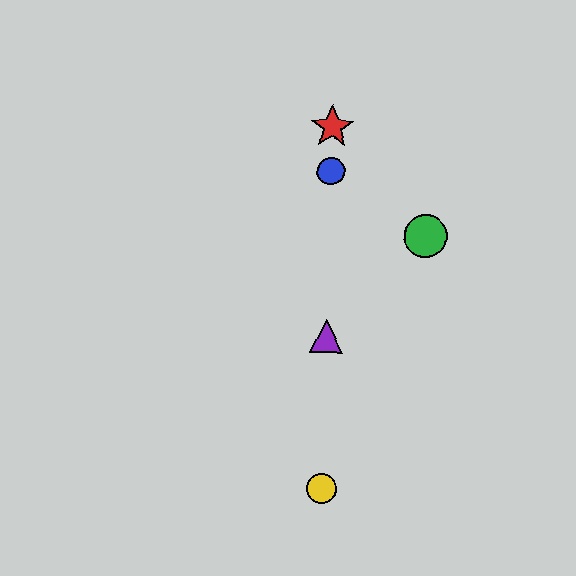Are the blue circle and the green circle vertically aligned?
No, the blue circle is at x≈331 and the green circle is at x≈425.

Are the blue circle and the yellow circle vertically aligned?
Yes, both are at x≈331.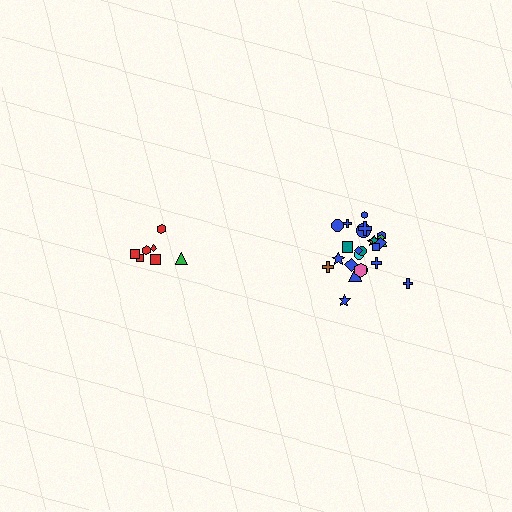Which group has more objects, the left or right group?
The right group.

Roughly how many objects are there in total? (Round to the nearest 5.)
Roughly 30 objects in total.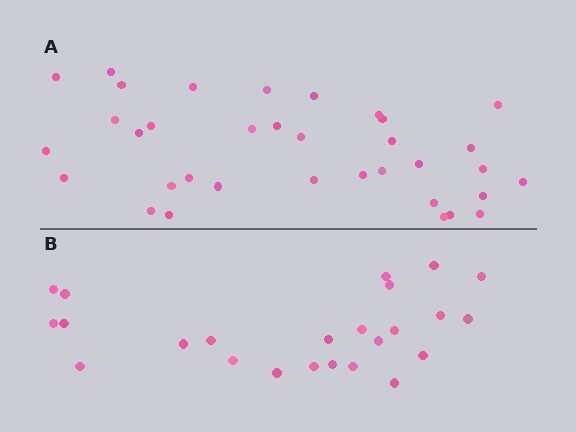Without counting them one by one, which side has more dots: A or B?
Region A (the top region) has more dots.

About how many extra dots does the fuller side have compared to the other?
Region A has roughly 12 or so more dots than region B.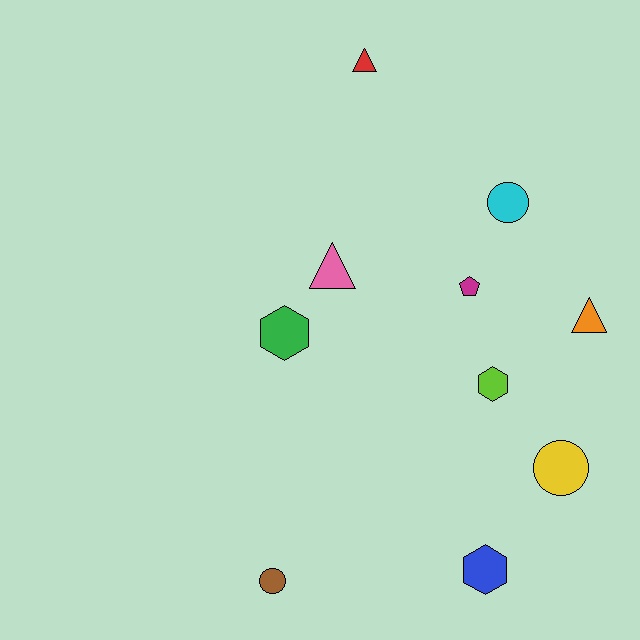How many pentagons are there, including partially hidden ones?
There is 1 pentagon.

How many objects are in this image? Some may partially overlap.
There are 10 objects.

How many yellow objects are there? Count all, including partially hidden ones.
There is 1 yellow object.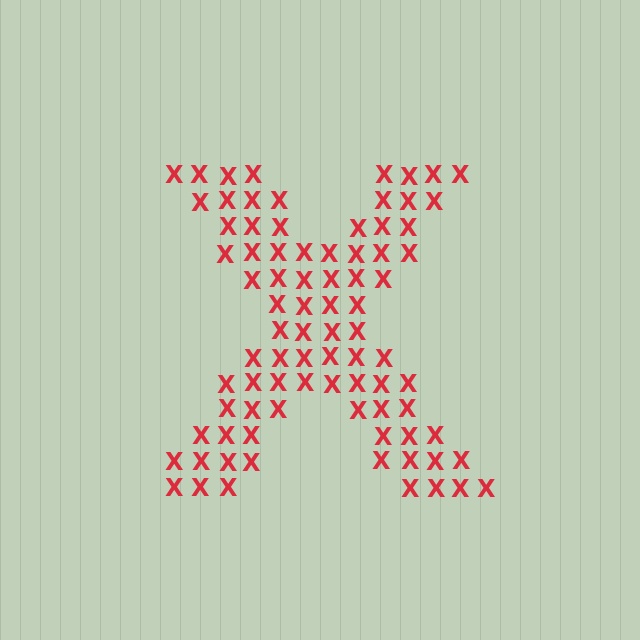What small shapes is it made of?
It is made of small letter X's.